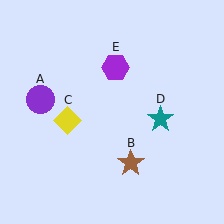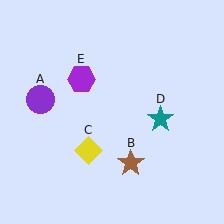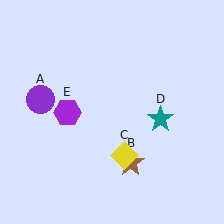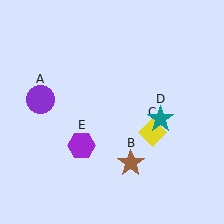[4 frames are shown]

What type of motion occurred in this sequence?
The yellow diamond (object C), purple hexagon (object E) rotated counterclockwise around the center of the scene.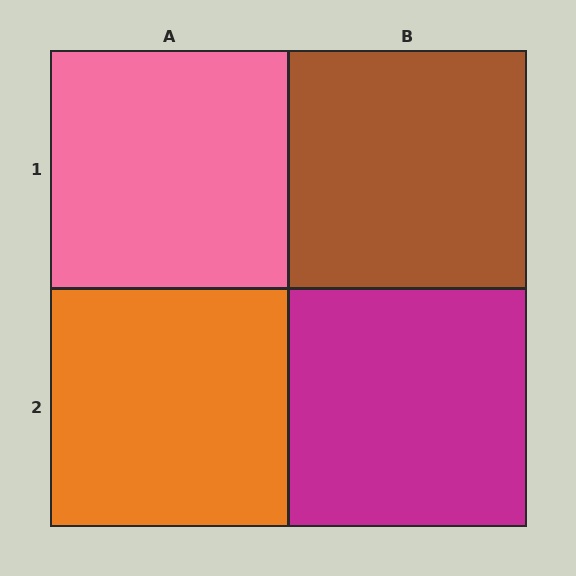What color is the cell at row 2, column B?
Magenta.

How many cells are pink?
1 cell is pink.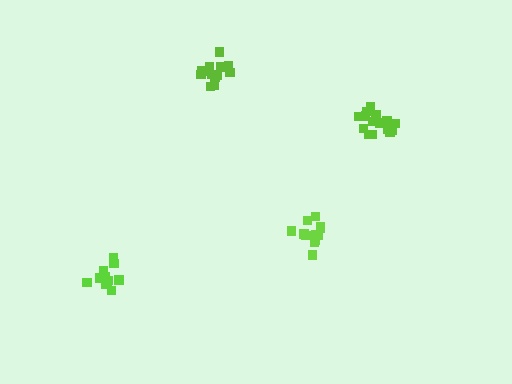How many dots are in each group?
Group 1: 17 dots, Group 2: 17 dots, Group 3: 11 dots, Group 4: 12 dots (57 total).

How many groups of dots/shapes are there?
There are 4 groups.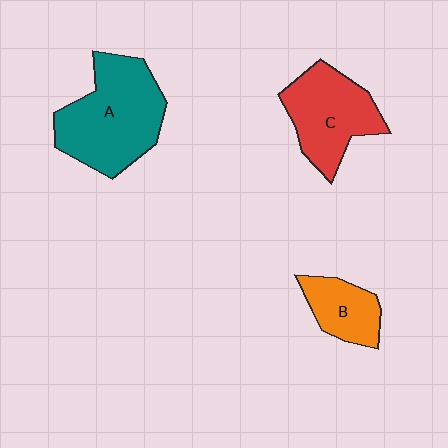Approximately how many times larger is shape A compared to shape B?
Approximately 2.3 times.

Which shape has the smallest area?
Shape B (orange).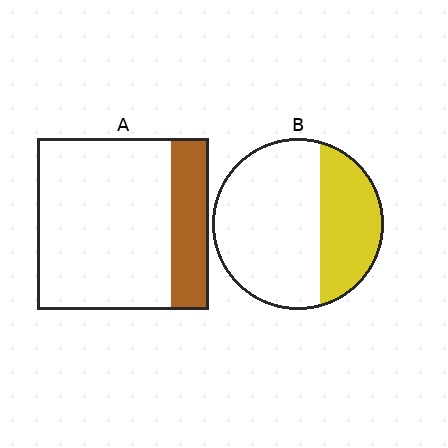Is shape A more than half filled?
No.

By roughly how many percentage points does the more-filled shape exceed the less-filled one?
By roughly 10 percentage points (B over A).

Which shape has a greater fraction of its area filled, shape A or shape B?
Shape B.